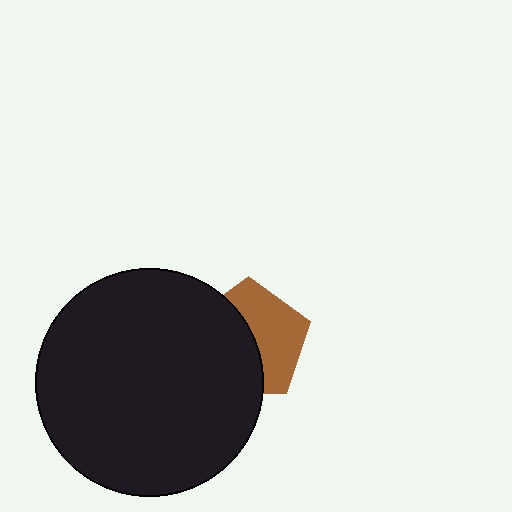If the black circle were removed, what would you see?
You would see the complete brown pentagon.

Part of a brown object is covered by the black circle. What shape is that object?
It is a pentagon.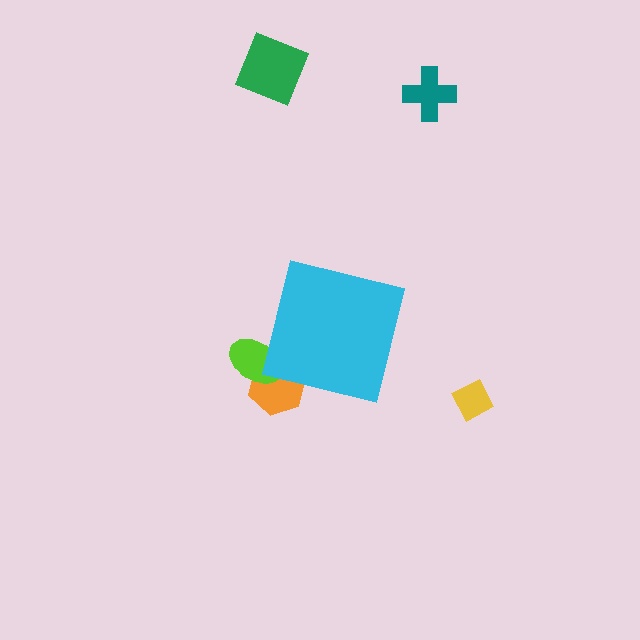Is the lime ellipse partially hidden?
Yes, the lime ellipse is partially hidden behind the cyan square.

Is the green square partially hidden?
No, the green square is fully visible.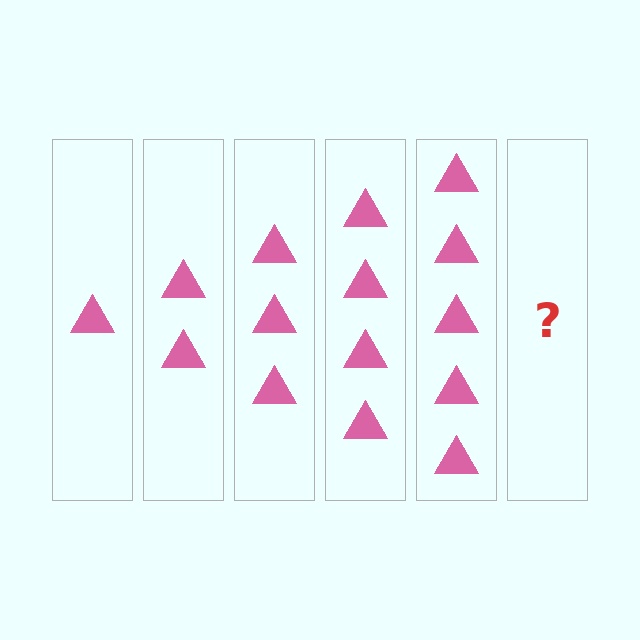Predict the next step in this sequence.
The next step is 6 triangles.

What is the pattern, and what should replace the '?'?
The pattern is that each step adds one more triangle. The '?' should be 6 triangles.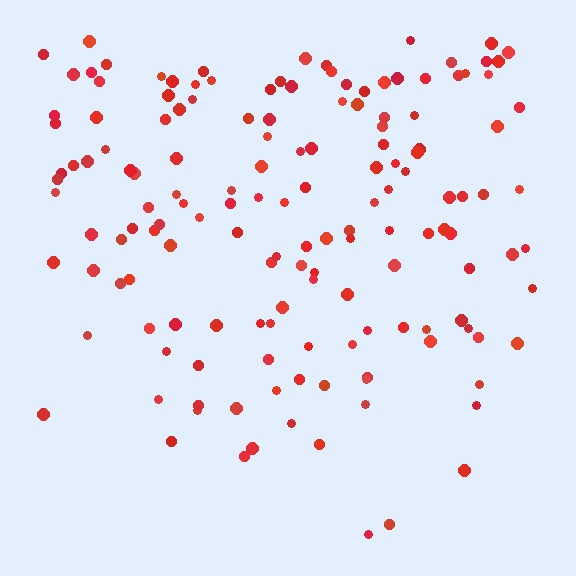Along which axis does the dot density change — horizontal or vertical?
Vertical.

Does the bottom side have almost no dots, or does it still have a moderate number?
Still a moderate number, just noticeably fewer than the top.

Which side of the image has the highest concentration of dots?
The top.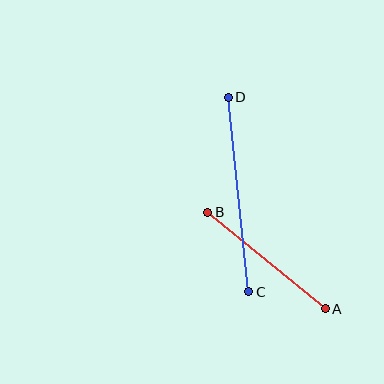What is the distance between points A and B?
The distance is approximately 152 pixels.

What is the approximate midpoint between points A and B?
The midpoint is at approximately (266, 260) pixels.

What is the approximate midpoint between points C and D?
The midpoint is at approximately (239, 195) pixels.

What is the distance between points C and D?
The distance is approximately 195 pixels.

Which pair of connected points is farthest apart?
Points C and D are farthest apart.